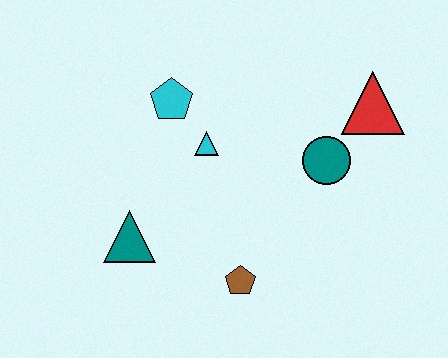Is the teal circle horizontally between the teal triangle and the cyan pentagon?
No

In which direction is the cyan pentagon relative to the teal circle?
The cyan pentagon is to the left of the teal circle.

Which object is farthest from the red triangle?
The teal triangle is farthest from the red triangle.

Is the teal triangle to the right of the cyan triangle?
No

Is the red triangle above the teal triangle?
Yes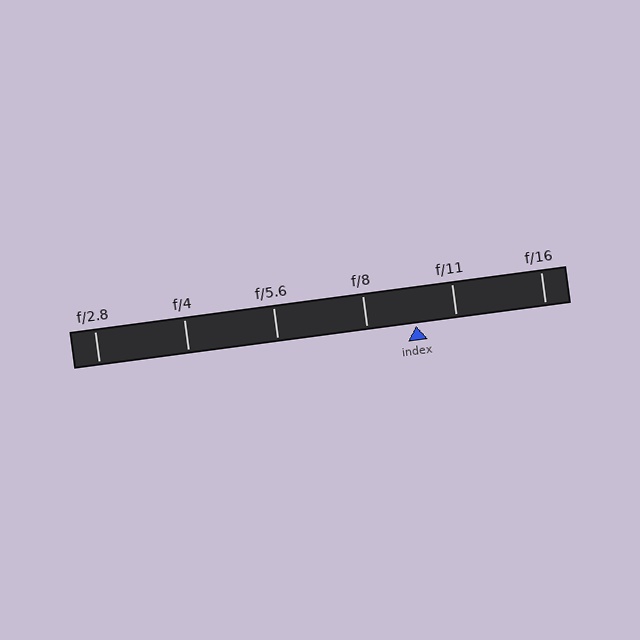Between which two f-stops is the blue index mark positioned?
The index mark is between f/8 and f/11.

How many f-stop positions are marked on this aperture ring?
There are 6 f-stop positions marked.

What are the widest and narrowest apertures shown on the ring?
The widest aperture shown is f/2.8 and the narrowest is f/16.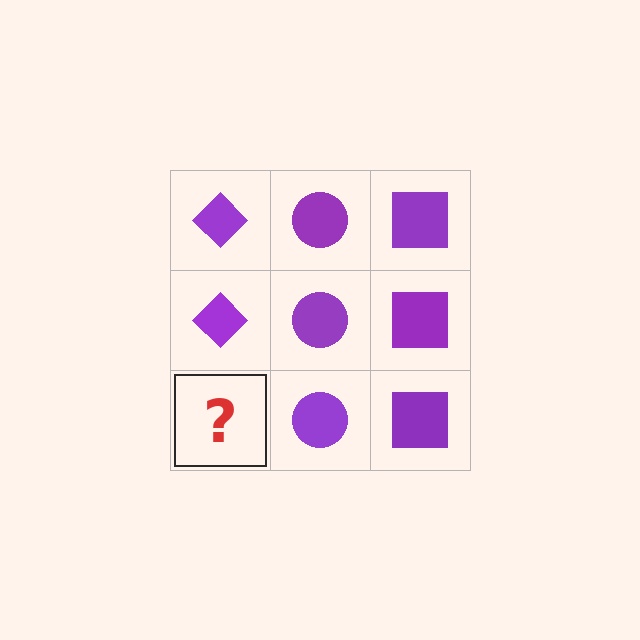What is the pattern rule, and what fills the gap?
The rule is that each column has a consistent shape. The gap should be filled with a purple diamond.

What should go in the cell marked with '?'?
The missing cell should contain a purple diamond.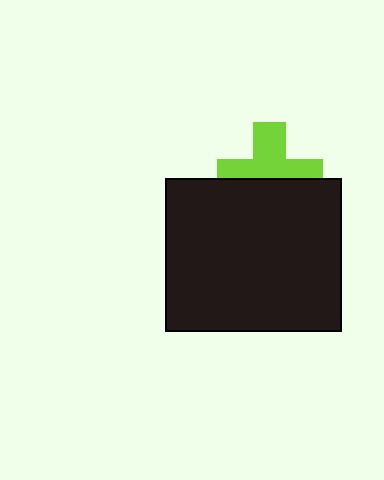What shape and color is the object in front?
The object in front is a black rectangle.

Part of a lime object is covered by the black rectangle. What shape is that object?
It is a cross.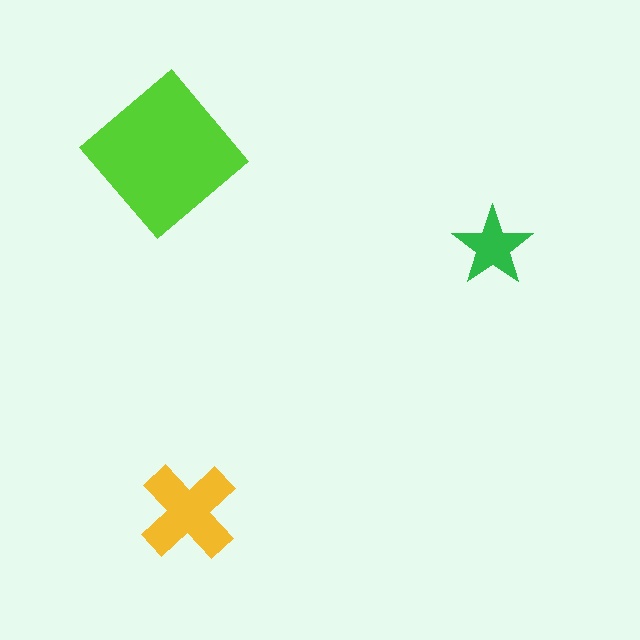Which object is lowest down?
The yellow cross is bottommost.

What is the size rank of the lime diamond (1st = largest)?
1st.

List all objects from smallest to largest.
The green star, the yellow cross, the lime diamond.